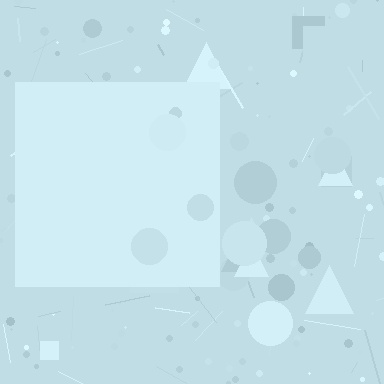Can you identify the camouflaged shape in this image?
The camouflaged shape is a square.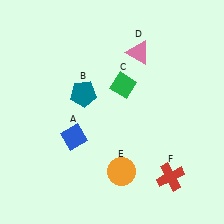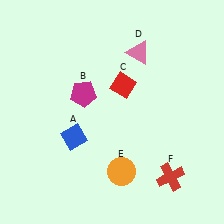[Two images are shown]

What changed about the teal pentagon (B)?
In Image 1, B is teal. In Image 2, it changed to magenta.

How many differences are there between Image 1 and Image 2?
There are 2 differences between the two images.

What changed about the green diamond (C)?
In Image 1, C is green. In Image 2, it changed to red.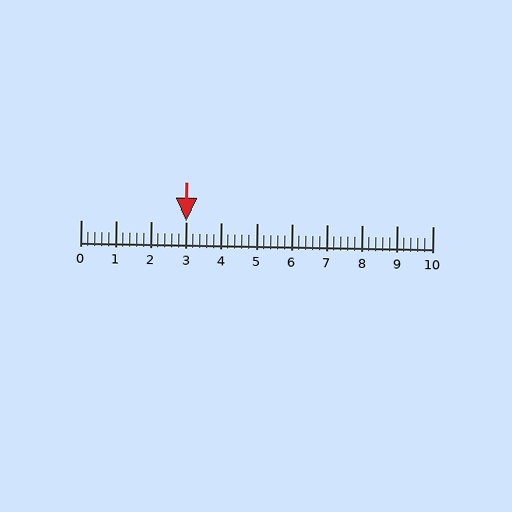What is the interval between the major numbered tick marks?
The major tick marks are spaced 1 units apart.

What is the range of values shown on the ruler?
The ruler shows values from 0 to 10.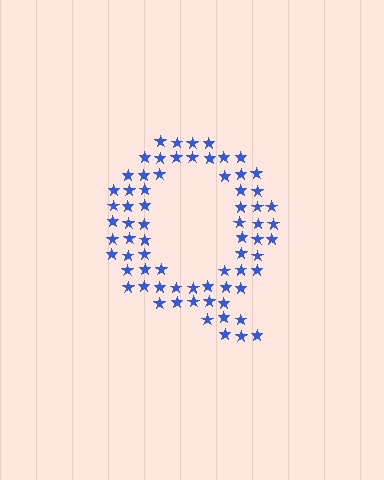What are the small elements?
The small elements are stars.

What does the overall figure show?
The overall figure shows the letter Q.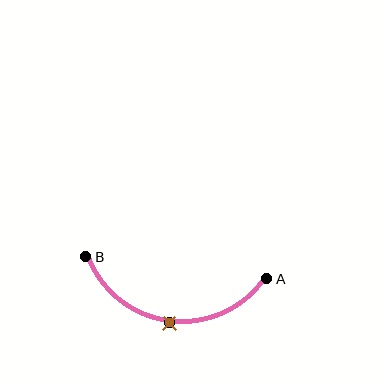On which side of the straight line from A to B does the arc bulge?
The arc bulges below the straight line connecting A and B.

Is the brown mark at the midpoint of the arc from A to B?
Yes. The brown mark lies on the arc at equal arc-length from both A and B — it is the arc midpoint.